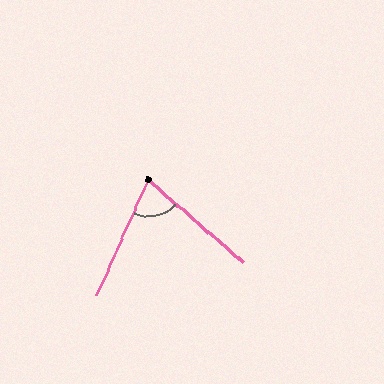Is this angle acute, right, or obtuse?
It is acute.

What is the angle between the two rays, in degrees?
Approximately 73 degrees.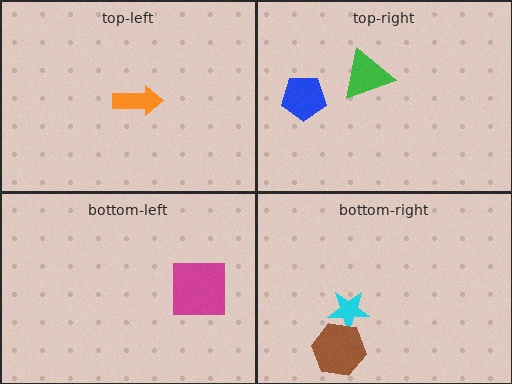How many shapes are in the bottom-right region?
2.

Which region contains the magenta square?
The bottom-left region.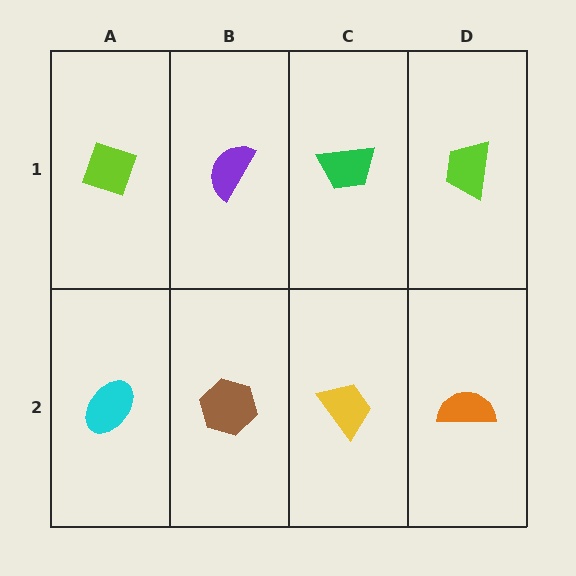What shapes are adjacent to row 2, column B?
A purple semicircle (row 1, column B), a cyan ellipse (row 2, column A), a yellow trapezoid (row 2, column C).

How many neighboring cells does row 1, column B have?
3.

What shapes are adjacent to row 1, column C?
A yellow trapezoid (row 2, column C), a purple semicircle (row 1, column B), a lime trapezoid (row 1, column D).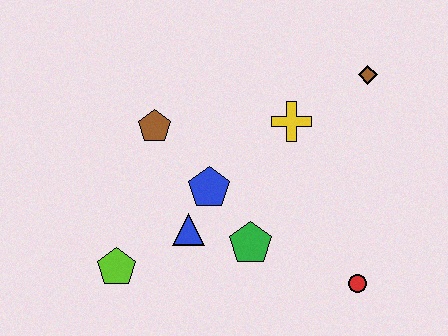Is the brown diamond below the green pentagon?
No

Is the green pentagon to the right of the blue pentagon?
Yes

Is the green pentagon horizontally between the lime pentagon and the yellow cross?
Yes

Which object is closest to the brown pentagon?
The blue pentagon is closest to the brown pentagon.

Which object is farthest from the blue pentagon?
The brown diamond is farthest from the blue pentagon.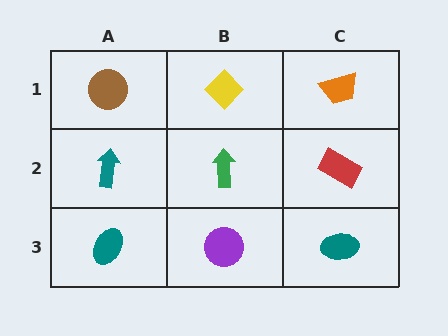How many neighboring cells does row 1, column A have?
2.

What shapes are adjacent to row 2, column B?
A yellow diamond (row 1, column B), a purple circle (row 3, column B), a teal arrow (row 2, column A), a red rectangle (row 2, column C).